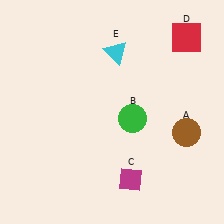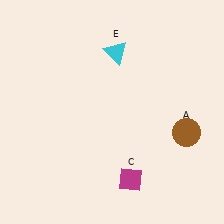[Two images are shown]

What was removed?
The red square (D), the green circle (B) were removed in Image 2.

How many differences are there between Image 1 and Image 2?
There are 2 differences between the two images.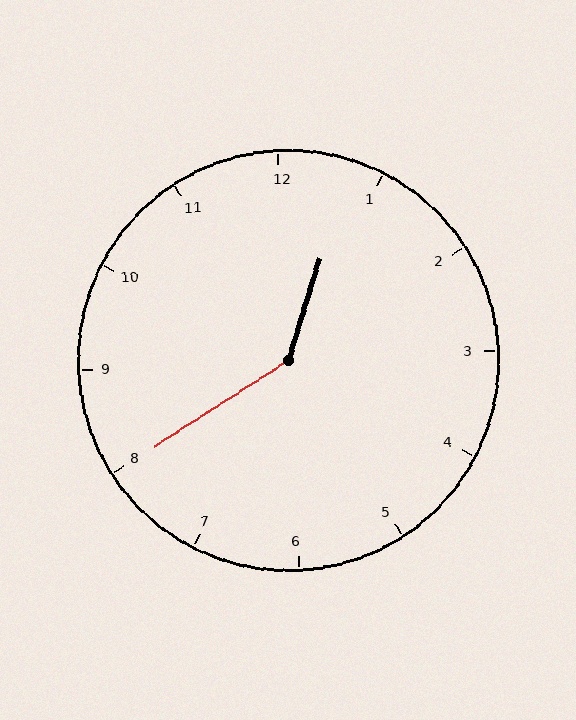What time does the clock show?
12:40.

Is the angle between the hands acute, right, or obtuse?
It is obtuse.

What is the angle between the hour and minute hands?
Approximately 140 degrees.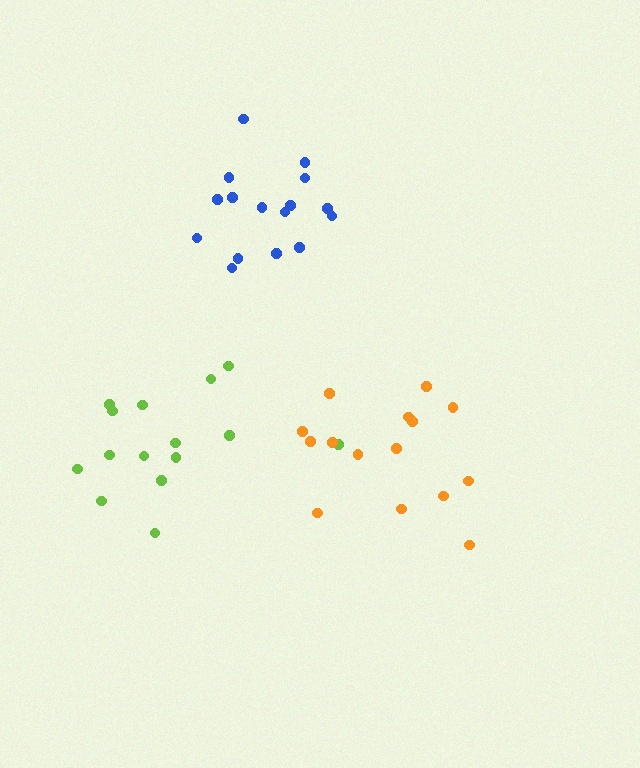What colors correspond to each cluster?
The clusters are colored: lime, orange, blue.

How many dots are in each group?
Group 1: 15 dots, Group 2: 15 dots, Group 3: 16 dots (46 total).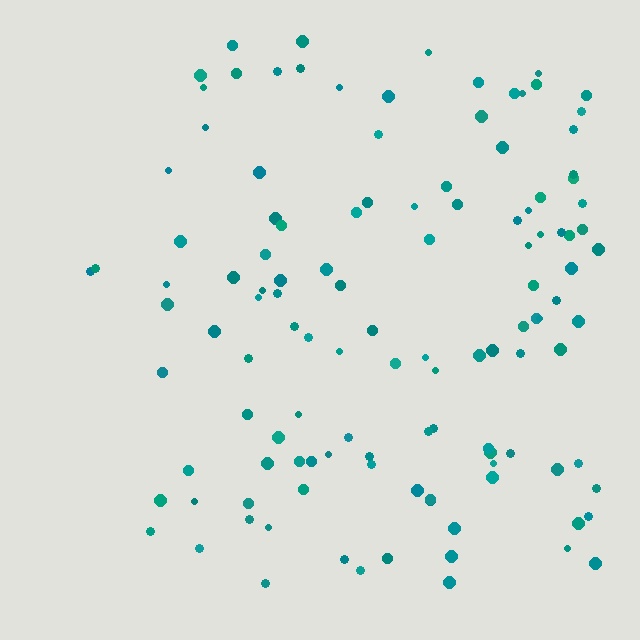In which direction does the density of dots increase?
From left to right, with the right side densest.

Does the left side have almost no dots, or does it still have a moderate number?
Still a moderate number, just noticeably fewer than the right.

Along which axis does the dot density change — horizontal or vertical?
Horizontal.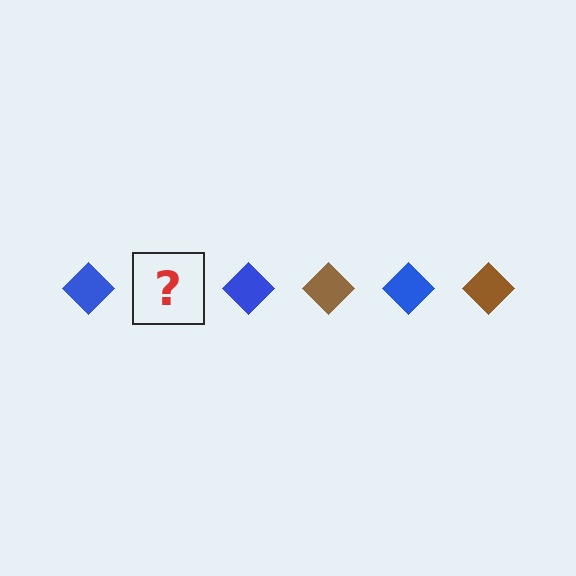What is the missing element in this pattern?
The missing element is a brown diamond.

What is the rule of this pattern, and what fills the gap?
The rule is that the pattern cycles through blue, brown diamonds. The gap should be filled with a brown diamond.